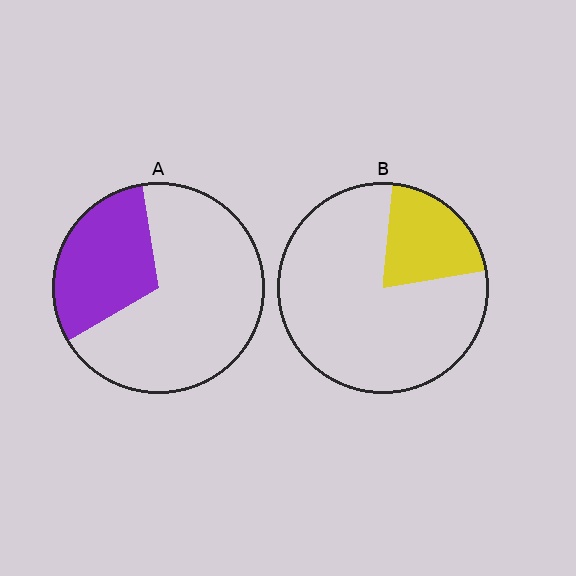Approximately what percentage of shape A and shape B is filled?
A is approximately 30% and B is approximately 20%.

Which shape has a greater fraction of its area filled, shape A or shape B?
Shape A.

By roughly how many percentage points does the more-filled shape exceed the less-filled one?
By roughly 10 percentage points (A over B).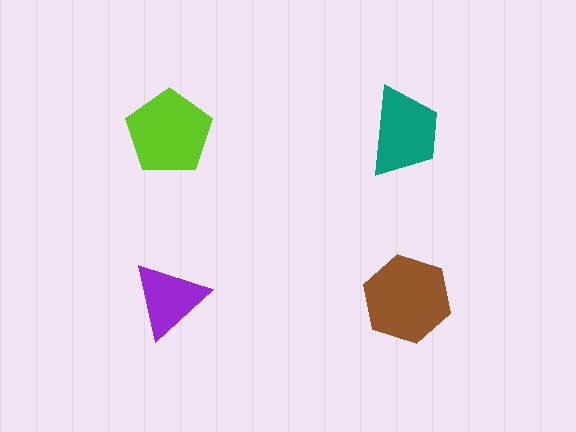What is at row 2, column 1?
A purple triangle.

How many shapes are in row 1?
2 shapes.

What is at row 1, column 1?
A lime pentagon.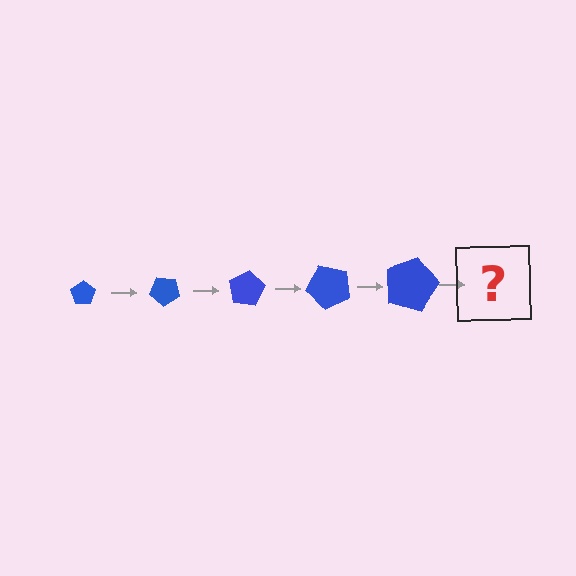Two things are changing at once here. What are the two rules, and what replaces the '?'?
The two rules are that the pentagon grows larger each step and it rotates 40 degrees each step. The '?' should be a pentagon, larger than the previous one and rotated 200 degrees from the start.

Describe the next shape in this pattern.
It should be a pentagon, larger than the previous one and rotated 200 degrees from the start.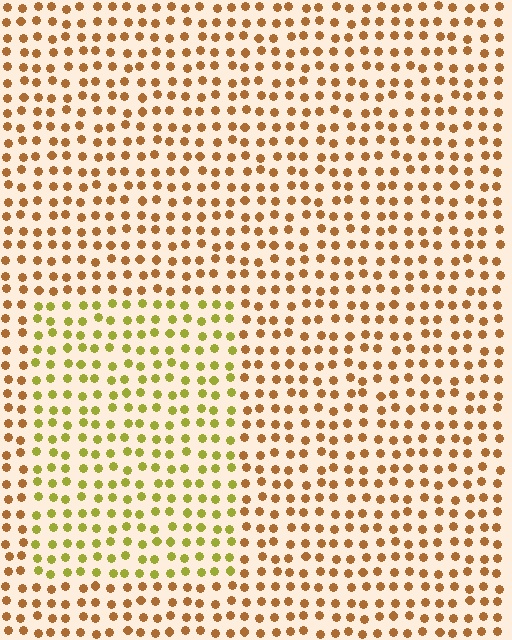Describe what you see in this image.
The image is filled with small brown elements in a uniform arrangement. A rectangle-shaped region is visible where the elements are tinted to a slightly different hue, forming a subtle color boundary.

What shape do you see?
I see a rectangle.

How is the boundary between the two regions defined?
The boundary is defined purely by a slight shift in hue (about 40 degrees). Spacing, size, and orientation are identical on both sides.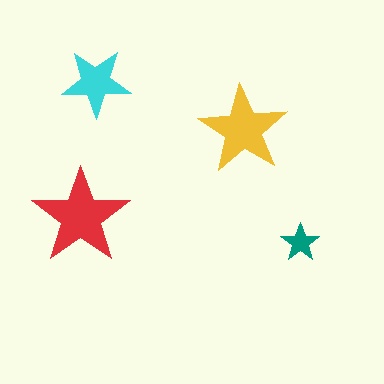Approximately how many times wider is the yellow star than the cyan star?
About 1.5 times wider.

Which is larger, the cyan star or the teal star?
The cyan one.